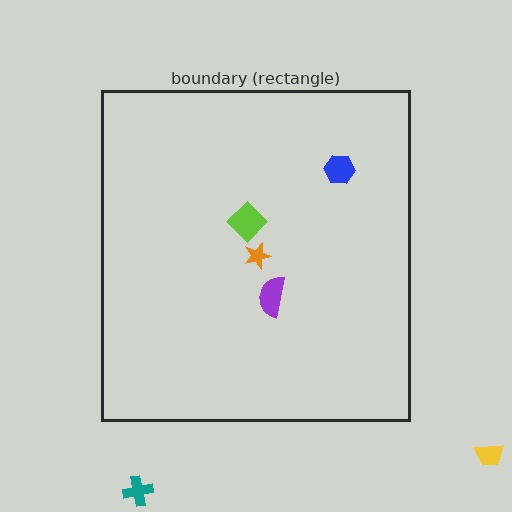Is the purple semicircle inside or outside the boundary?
Inside.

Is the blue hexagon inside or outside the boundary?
Inside.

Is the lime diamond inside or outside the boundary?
Inside.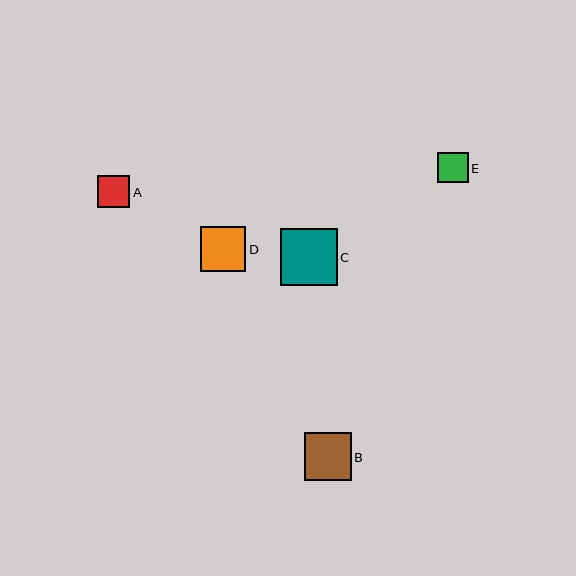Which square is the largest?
Square C is the largest with a size of approximately 57 pixels.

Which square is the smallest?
Square E is the smallest with a size of approximately 30 pixels.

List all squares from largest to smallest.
From largest to smallest: C, B, D, A, E.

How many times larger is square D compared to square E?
Square D is approximately 1.5 times the size of square E.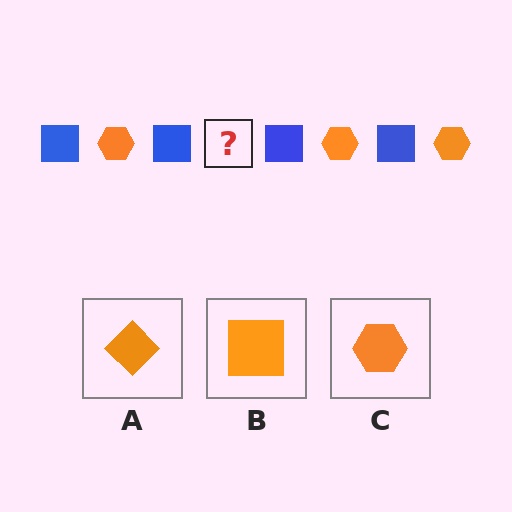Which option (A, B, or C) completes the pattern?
C.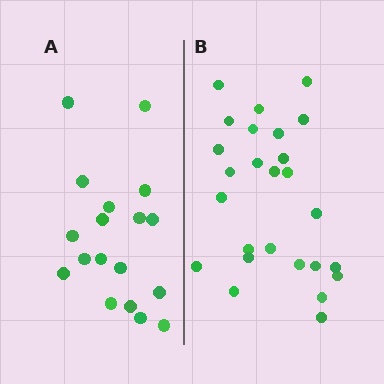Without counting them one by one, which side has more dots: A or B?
Region B (the right region) has more dots.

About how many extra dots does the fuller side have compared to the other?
Region B has roughly 8 or so more dots than region A.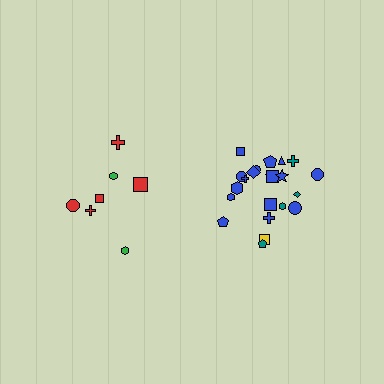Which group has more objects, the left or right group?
The right group.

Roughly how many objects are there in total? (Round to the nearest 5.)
Roughly 30 objects in total.